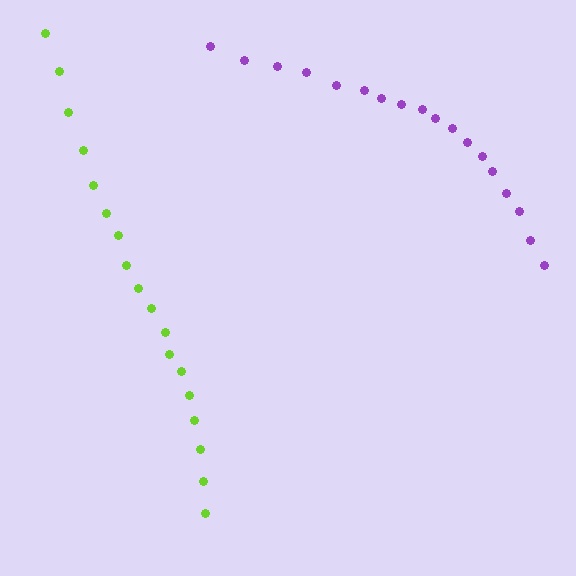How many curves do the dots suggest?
There are 2 distinct paths.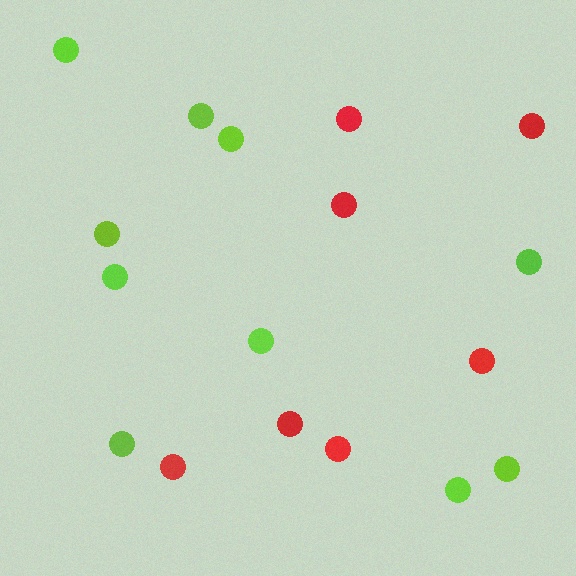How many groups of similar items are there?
There are 2 groups: one group of red circles (7) and one group of lime circles (10).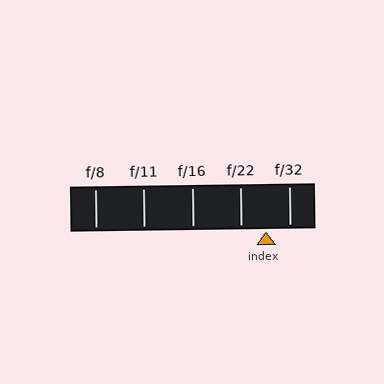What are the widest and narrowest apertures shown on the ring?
The widest aperture shown is f/8 and the narrowest is f/32.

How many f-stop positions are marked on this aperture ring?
There are 5 f-stop positions marked.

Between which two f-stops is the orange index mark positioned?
The index mark is between f/22 and f/32.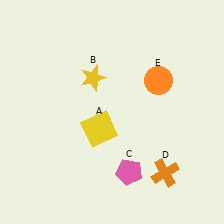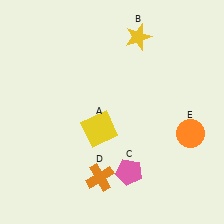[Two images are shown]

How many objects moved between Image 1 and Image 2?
3 objects moved between the two images.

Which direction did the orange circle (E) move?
The orange circle (E) moved down.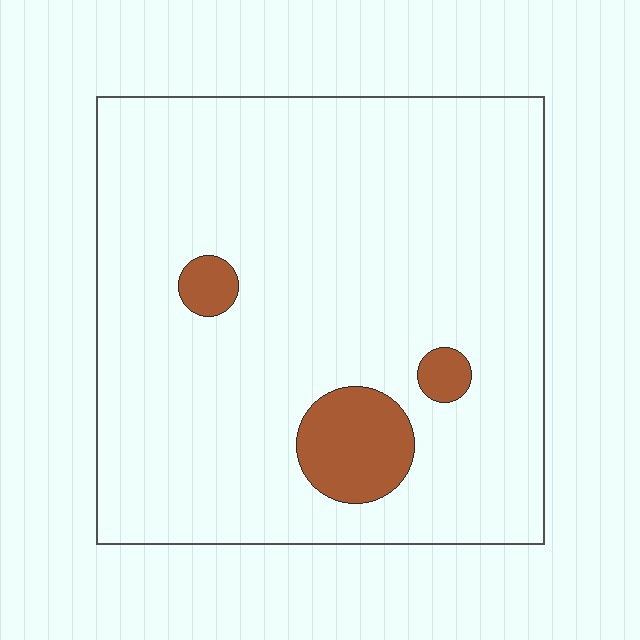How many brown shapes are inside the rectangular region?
3.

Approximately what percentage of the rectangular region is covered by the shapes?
Approximately 10%.